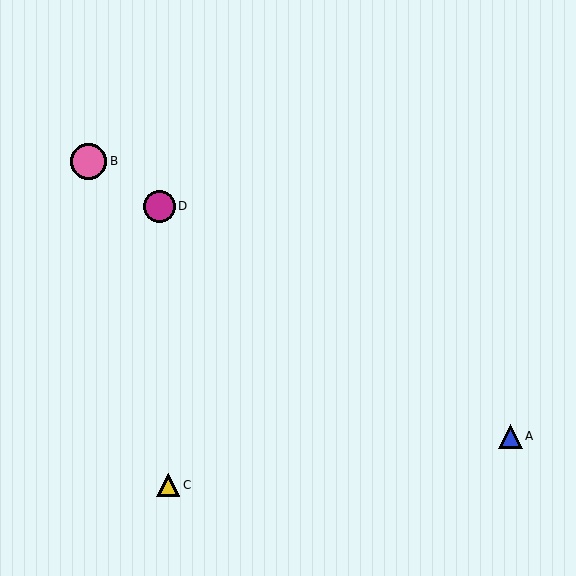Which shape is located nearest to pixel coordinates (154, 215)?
The magenta circle (labeled D) at (159, 206) is nearest to that location.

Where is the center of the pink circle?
The center of the pink circle is at (89, 161).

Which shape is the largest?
The pink circle (labeled B) is the largest.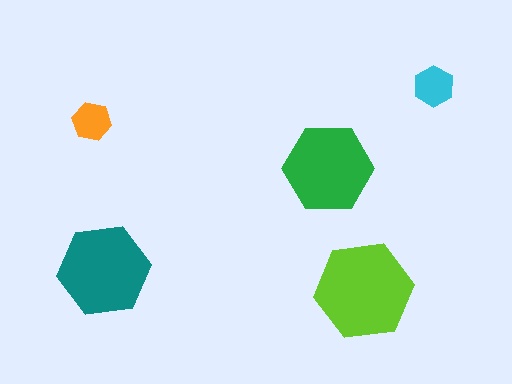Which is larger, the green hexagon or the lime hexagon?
The lime one.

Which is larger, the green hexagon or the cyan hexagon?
The green one.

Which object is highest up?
The cyan hexagon is topmost.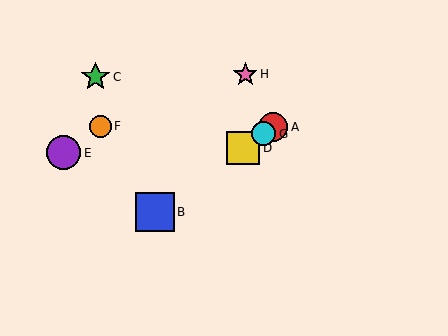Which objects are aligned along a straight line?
Objects A, B, D, G are aligned along a straight line.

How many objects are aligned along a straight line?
4 objects (A, B, D, G) are aligned along a straight line.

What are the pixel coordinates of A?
Object A is at (273, 127).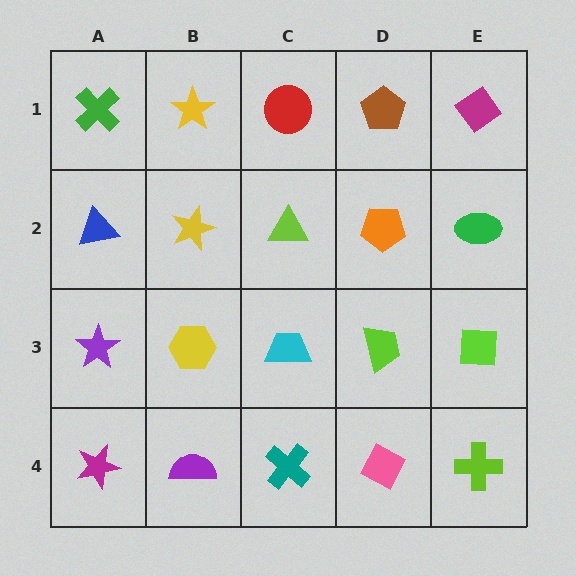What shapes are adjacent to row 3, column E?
A green ellipse (row 2, column E), a lime cross (row 4, column E), a lime trapezoid (row 3, column D).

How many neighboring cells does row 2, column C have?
4.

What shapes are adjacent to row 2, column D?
A brown pentagon (row 1, column D), a lime trapezoid (row 3, column D), a lime triangle (row 2, column C), a green ellipse (row 2, column E).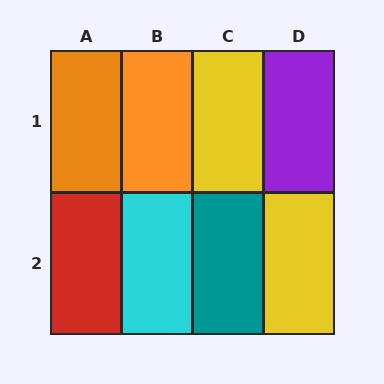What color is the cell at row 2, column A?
Red.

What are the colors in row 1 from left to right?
Orange, orange, yellow, purple.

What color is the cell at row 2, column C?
Teal.